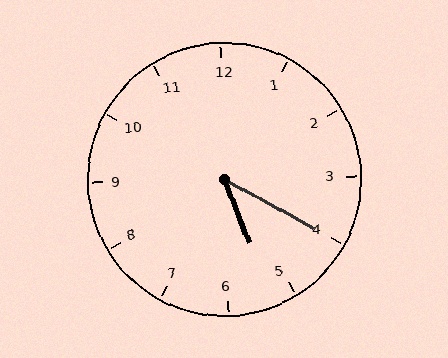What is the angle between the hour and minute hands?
Approximately 40 degrees.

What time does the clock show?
5:20.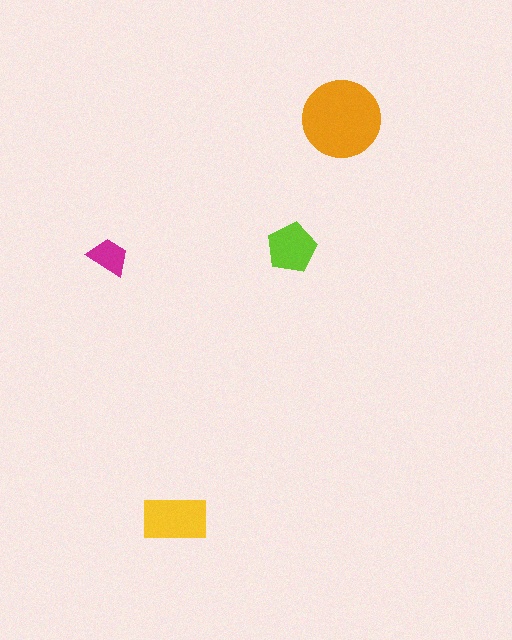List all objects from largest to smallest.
The orange circle, the yellow rectangle, the lime pentagon, the magenta trapezoid.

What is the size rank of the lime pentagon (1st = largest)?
3rd.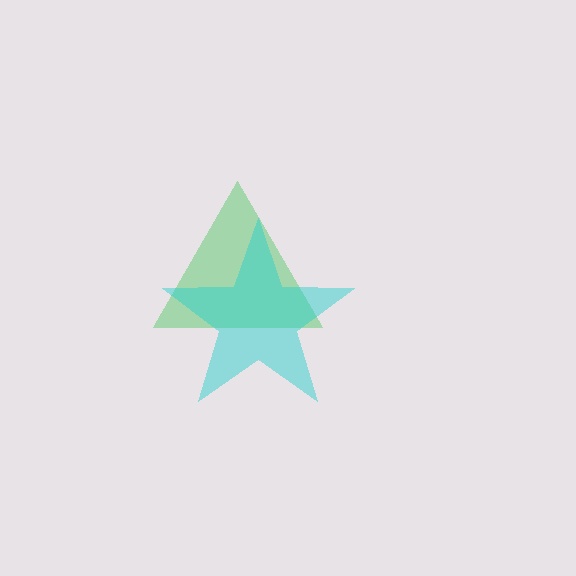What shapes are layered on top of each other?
The layered shapes are: a green triangle, a cyan star.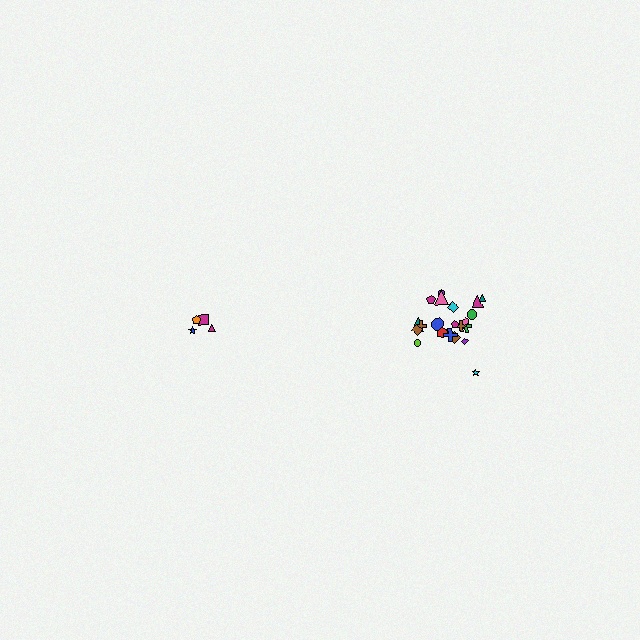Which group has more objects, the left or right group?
The right group.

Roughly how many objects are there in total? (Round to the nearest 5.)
Roughly 25 objects in total.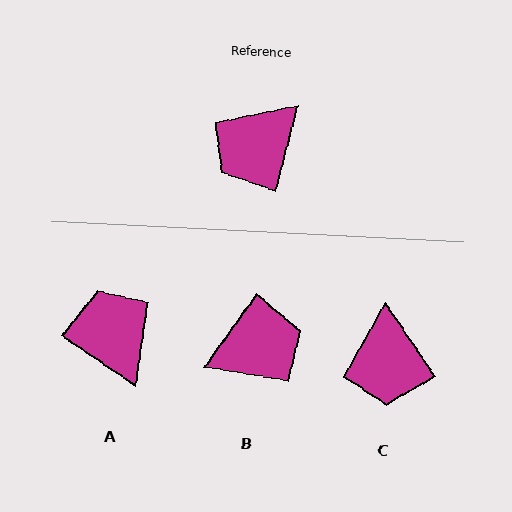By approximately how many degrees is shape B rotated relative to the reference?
Approximately 159 degrees counter-clockwise.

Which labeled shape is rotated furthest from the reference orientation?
B, about 159 degrees away.